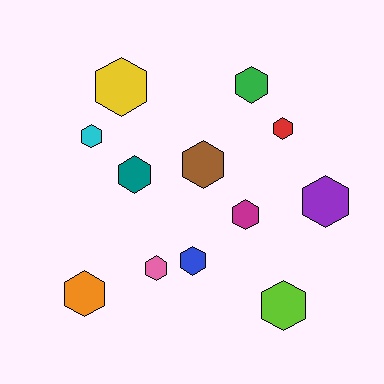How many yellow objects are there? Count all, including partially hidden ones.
There is 1 yellow object.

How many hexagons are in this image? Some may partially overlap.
There are 12 hexagons.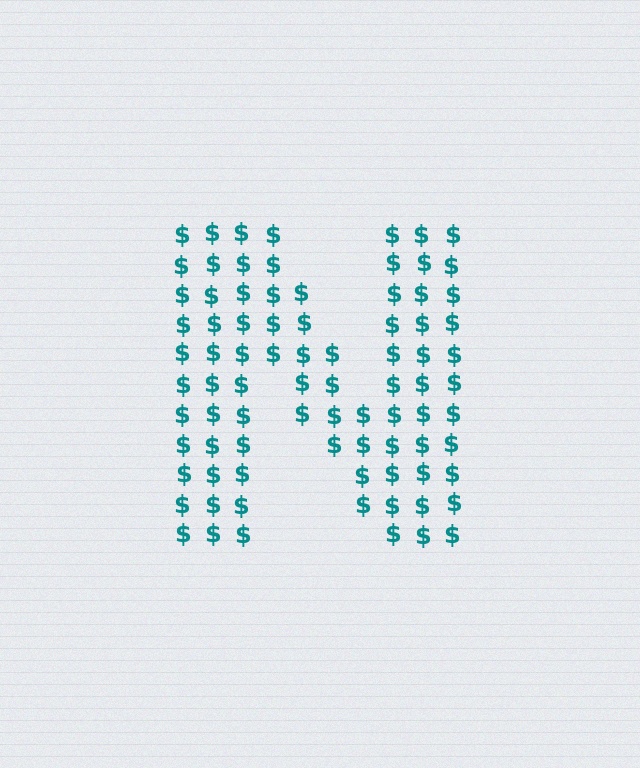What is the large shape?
The large shape is the letter N.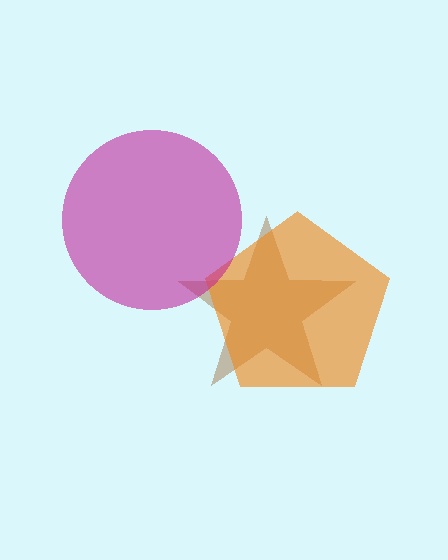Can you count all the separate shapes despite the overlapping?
Yes, there are 3 separate shapes.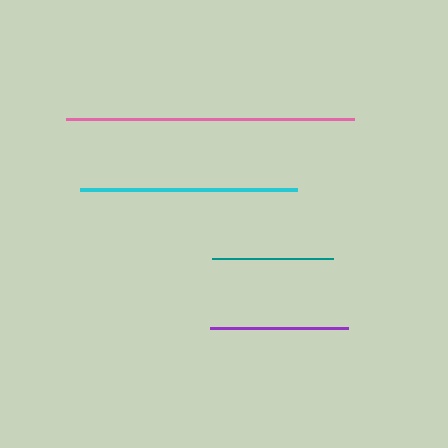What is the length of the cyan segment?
The cyan segment is approximately 217 pixels long.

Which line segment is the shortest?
The teal line is the shortest at approximately 121 pixels.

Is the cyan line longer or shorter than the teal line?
The cyan line is longer than the teal line.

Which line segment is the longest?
The pink line is the longest at approximately 288 pixels.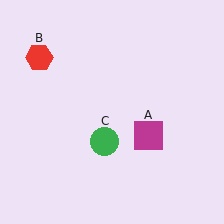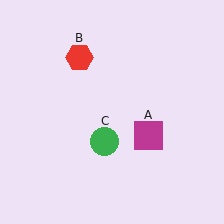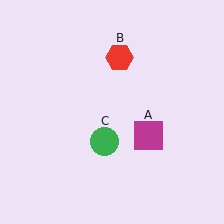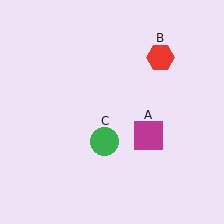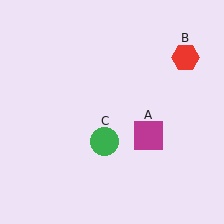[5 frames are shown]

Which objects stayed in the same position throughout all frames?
Magenta square (object A) and green circle (object C) remained stationary.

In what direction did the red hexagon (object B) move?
The red hexagon (object B) moved right.